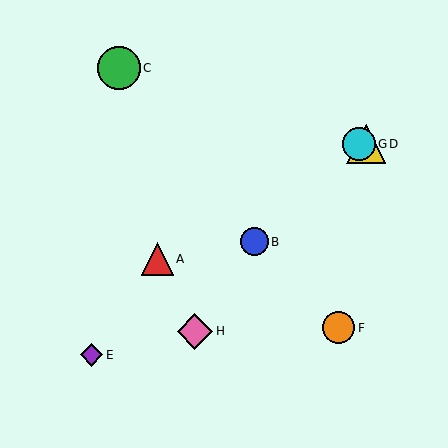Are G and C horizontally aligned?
No, G is at y≈144 and C is at y≈68.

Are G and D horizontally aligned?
Yes, both are at y≈144.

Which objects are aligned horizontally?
Objects D, G are aligned horizontally.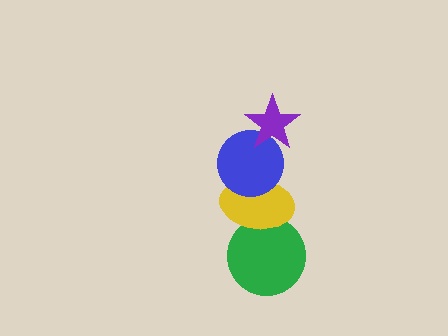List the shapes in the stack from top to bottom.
From top to bottom: the purple star, the blue circle, the yellow ellipse, the green circle.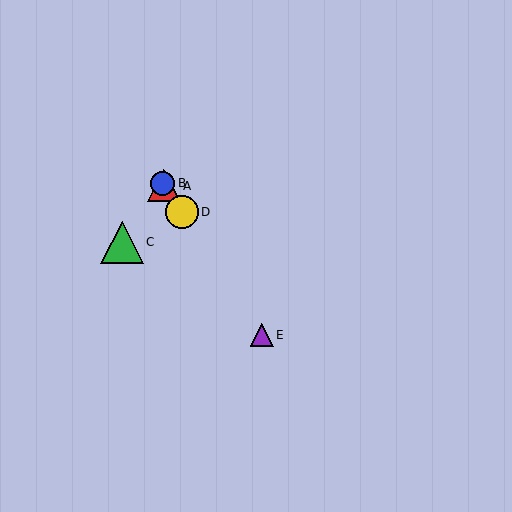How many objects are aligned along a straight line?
4 objects (A, B, D, E) are aligned along a straight line.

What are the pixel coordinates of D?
Object D is at (182, 212).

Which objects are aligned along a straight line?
Objects A, B, D, E are aligned along a straight line.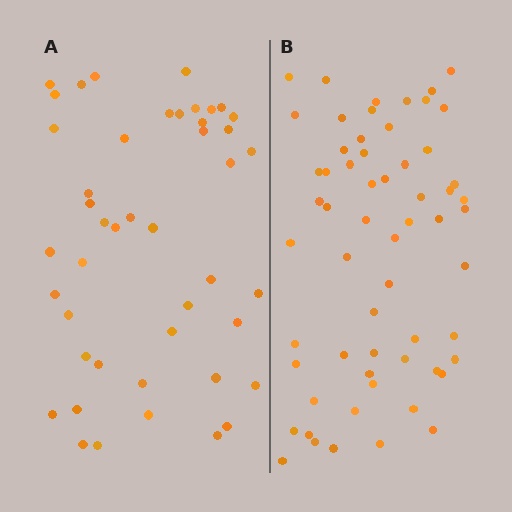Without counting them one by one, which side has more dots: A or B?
Region B (the right region) has more dots.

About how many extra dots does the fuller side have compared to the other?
Region B has approximately 15 more dots than region A.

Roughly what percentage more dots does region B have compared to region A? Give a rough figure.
About 35% more.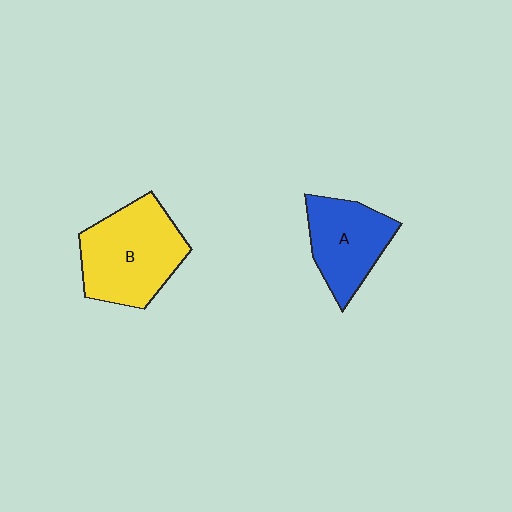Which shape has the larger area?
Shape B (yellow).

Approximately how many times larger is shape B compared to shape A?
Approximately 1.3 times.